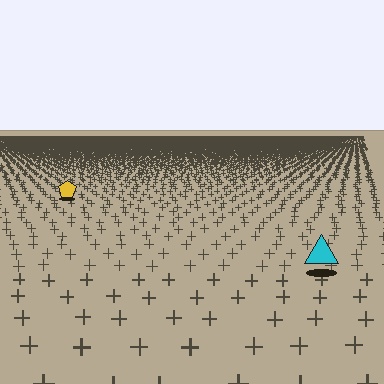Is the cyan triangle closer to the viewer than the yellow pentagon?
Yes. The cyan triangle is closer — you can tell from the texture gradient: the ground texture is coarser near it.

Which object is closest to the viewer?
The cyan triangle is closest. The texture marks near it are larger and more spread out.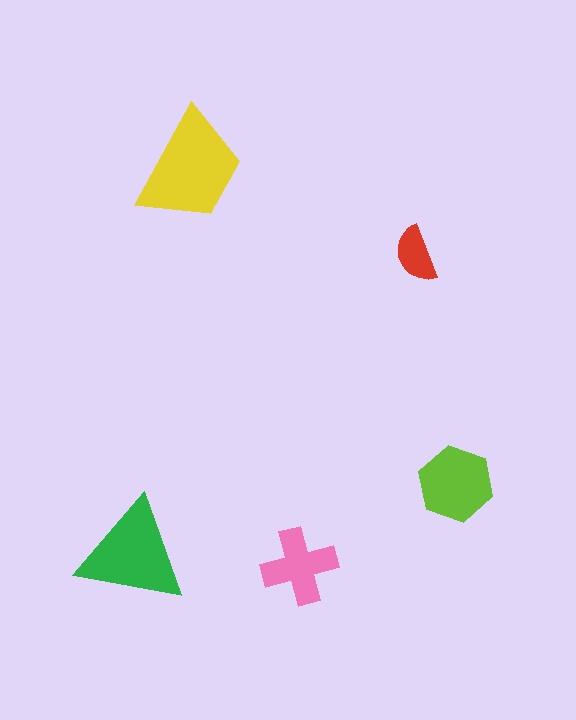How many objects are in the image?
There are 5 objects in the image.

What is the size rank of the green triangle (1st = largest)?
2nd.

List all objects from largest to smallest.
The yellow trapezoid, the green triangle, the lime hexagon, the pink cross, the red semicircle.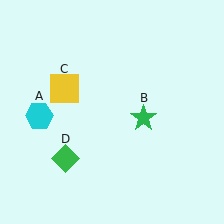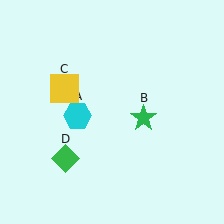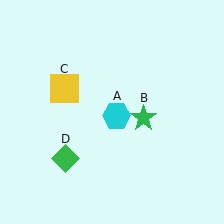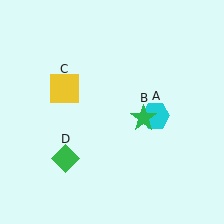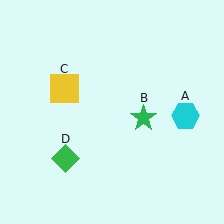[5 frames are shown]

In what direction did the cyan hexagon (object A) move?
The cyan hexagon (object A) moved right.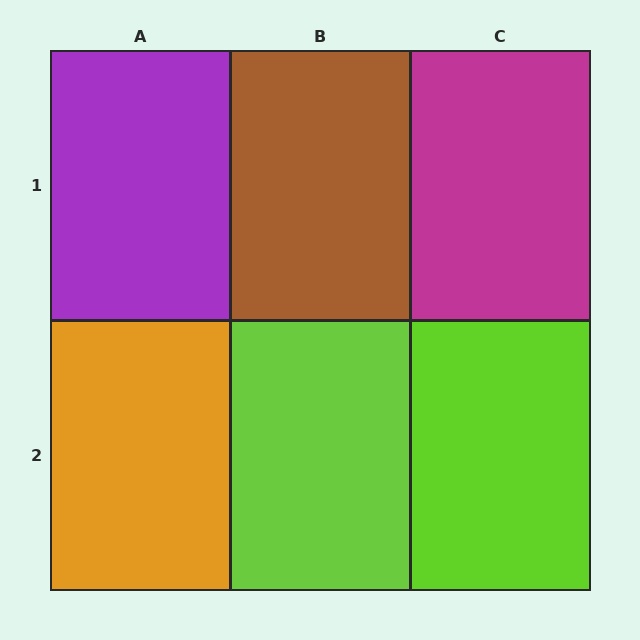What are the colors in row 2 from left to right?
Orange, lime, lime.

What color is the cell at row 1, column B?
Brown.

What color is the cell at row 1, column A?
Purple.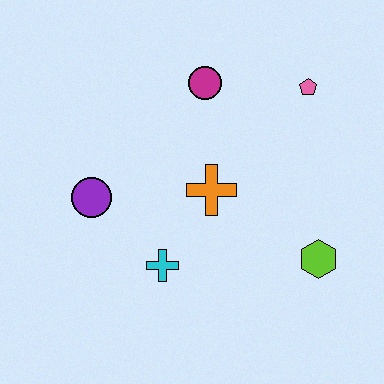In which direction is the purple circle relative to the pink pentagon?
The purple circle is to the left of the pink pentagon.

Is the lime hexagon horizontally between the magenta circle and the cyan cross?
No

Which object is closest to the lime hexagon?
The orange cross is closest to the lime hexagon.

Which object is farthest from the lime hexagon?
The purple circle is farthest from the lime hexagon.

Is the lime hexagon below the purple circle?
Yes